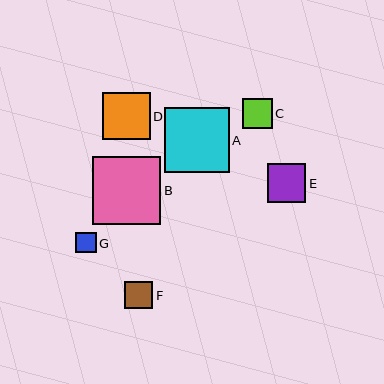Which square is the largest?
Square B is the largest with a size of approximately 68 pixels.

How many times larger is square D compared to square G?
Square D is approximately 2.3 times the size of square G.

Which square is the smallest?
Square G is the smallest with a size of approximately 21 pixels.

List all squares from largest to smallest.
From largest to smallest: B, A, D, E, C, F, G.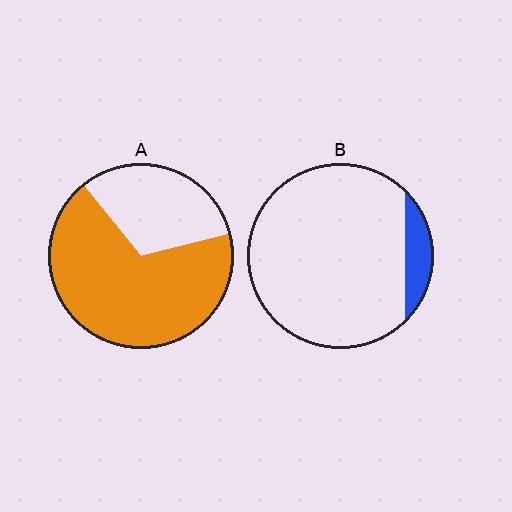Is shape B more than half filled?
No.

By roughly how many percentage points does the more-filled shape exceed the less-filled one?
By roughly 60 percentage points (A over B).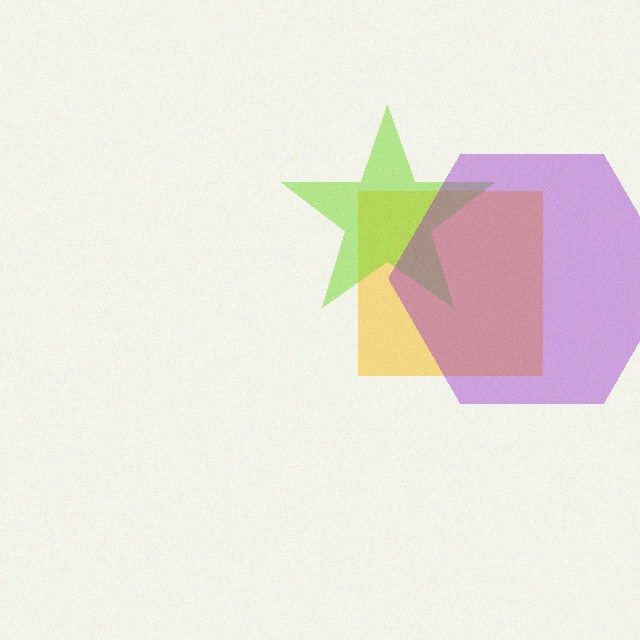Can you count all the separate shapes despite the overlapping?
Yes, there are 3 separate shapes.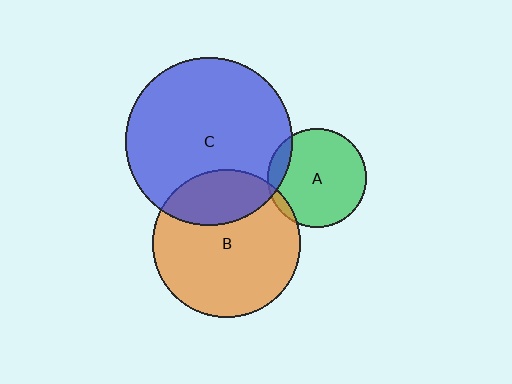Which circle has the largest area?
Circle C (blue).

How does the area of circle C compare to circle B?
Approximately 1.3 times.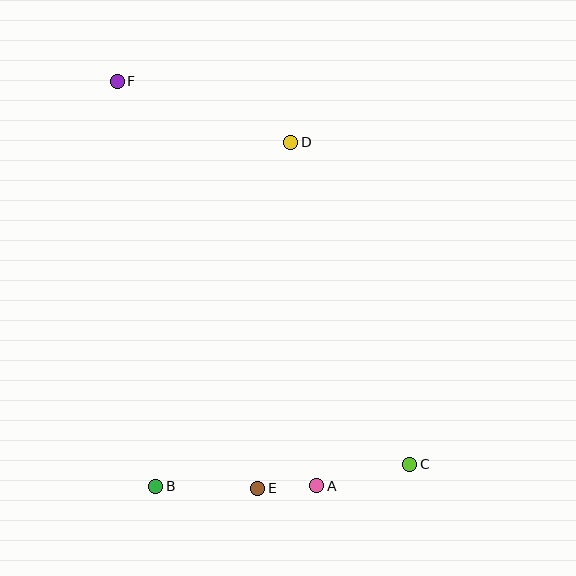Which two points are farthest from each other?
Points C and F are farthest from each other.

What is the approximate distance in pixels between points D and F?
The distance between D and F is approximately 184 pixels.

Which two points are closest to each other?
Points A and E are closest to each other.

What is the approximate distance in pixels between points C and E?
The distance between C and E is approximately 154 pixels.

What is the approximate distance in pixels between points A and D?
The distance between A and D is approximately 344 pixels.